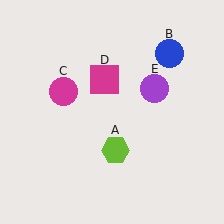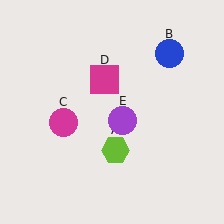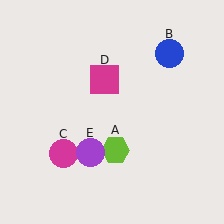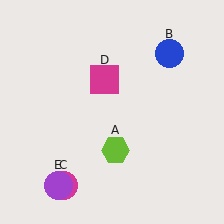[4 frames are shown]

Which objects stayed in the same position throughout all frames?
Lime hexagon (object A) and blue circle (object B) and magenta square (object D) remained stationary.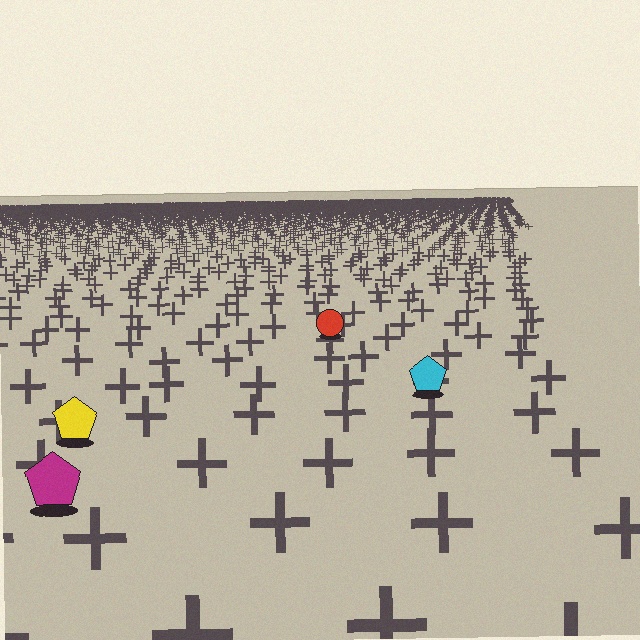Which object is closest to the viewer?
The magenta pentagon is closest. The texture marks near it are larger and more spread out.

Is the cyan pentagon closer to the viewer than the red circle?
Yes. The cyan pentagon is closer — you can tell from the texture gradient: the ground texture is coarser near it.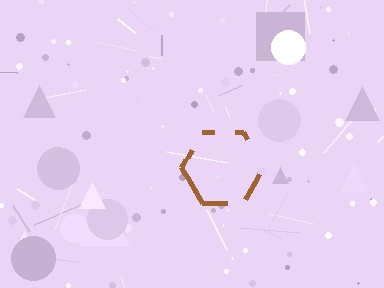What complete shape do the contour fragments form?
The contour fragments form a hexagon.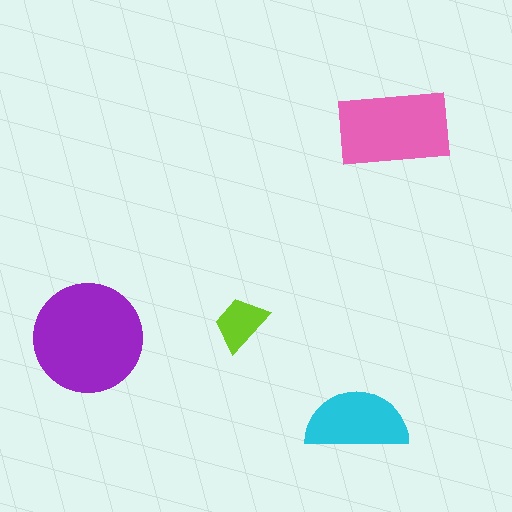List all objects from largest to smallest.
The purple circle, the pink rectangle, the cyan semicircle, the lime trapezoid.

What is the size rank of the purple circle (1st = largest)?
1st.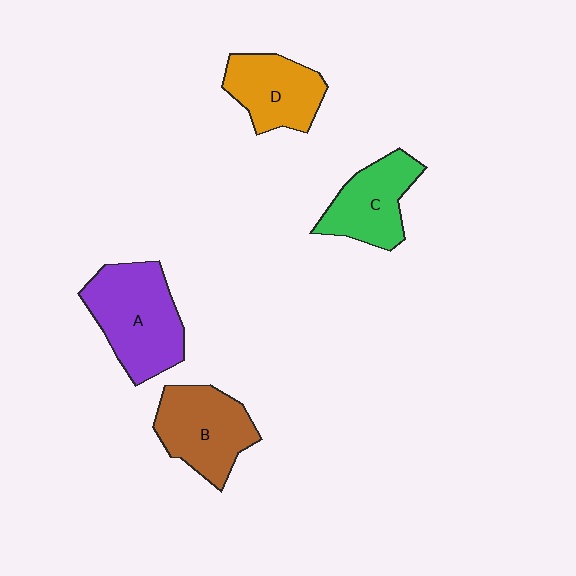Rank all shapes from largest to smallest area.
From largest to smallest: A (purple), B (brown), C (green), D (orange).